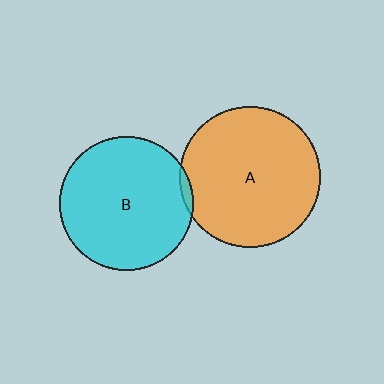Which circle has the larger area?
Circle A (orange).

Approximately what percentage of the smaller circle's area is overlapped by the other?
Approximately 5%.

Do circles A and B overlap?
Yes.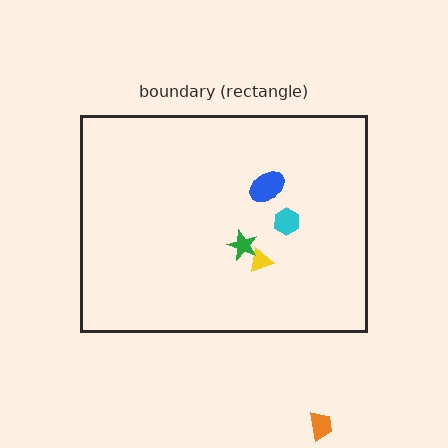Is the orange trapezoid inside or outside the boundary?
Outside.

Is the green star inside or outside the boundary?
Inside.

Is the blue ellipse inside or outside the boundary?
Inside.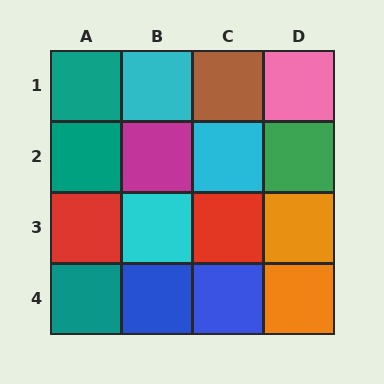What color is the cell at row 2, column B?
Magenta.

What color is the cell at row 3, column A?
Red.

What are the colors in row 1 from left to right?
Teal, cyan, brown, pink.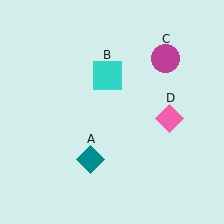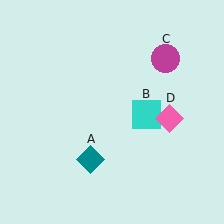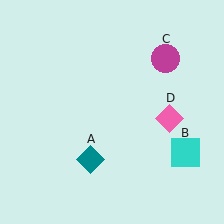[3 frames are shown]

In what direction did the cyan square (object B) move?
The cyan square (object B) moved down and to the right.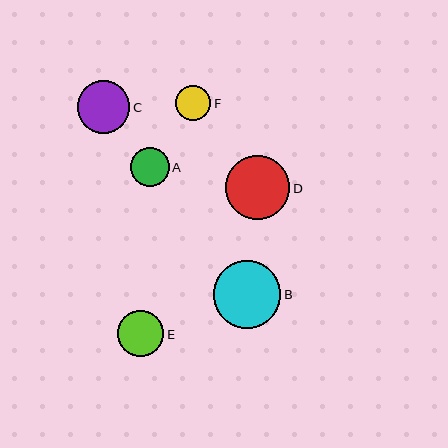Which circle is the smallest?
Circle F is the smallest with a size of approximately 35 pixels.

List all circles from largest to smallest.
From largest to smallest: B, D, C, E, A, F.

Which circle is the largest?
Circle B is the largest with a size of approximately 68 pixels.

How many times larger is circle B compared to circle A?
Circle B is approximately 1.7 times the size of circle A.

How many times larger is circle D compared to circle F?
Circle D is approximately 1.9 times the size of circle F.